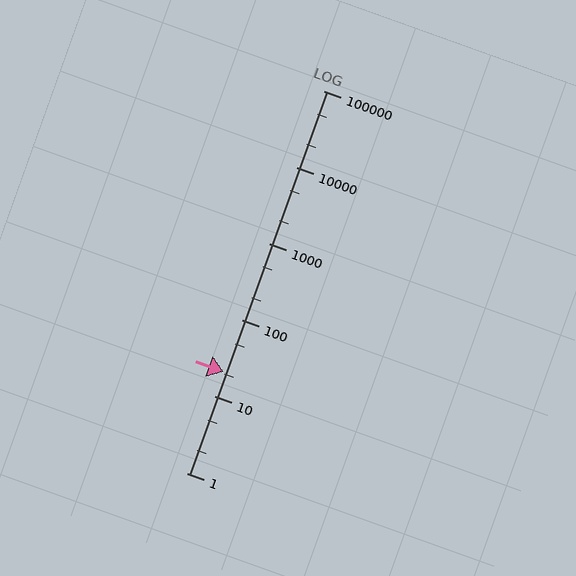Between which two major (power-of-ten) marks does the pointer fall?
The pointer is between 10 and 100.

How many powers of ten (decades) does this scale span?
The scale spans 5 decades, from 1 to 100000.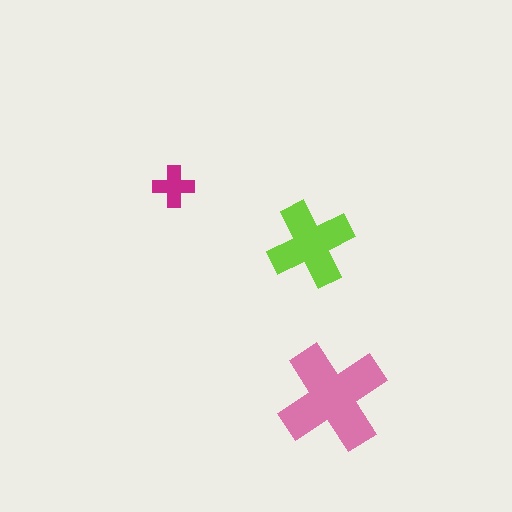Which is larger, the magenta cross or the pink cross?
The pink one.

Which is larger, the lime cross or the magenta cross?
The lime one.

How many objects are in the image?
There are 3 objects in the image.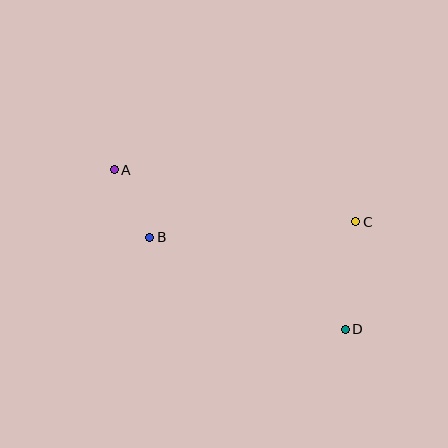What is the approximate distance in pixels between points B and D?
The distance between B and D is approximately 216 pixels.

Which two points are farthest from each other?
Points A and D are farthest from each other.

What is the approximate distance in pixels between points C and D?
The distance between C and D is approximately 108 pixels.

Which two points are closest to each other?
Points A and B are closest to each other.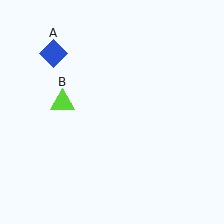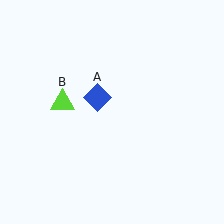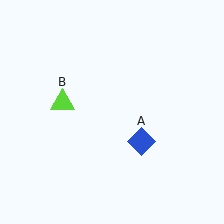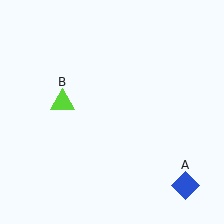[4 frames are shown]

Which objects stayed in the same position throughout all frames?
Lime triangle (object B) remained stationary.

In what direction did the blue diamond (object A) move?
The blue diamond (object A) moved down and to the right.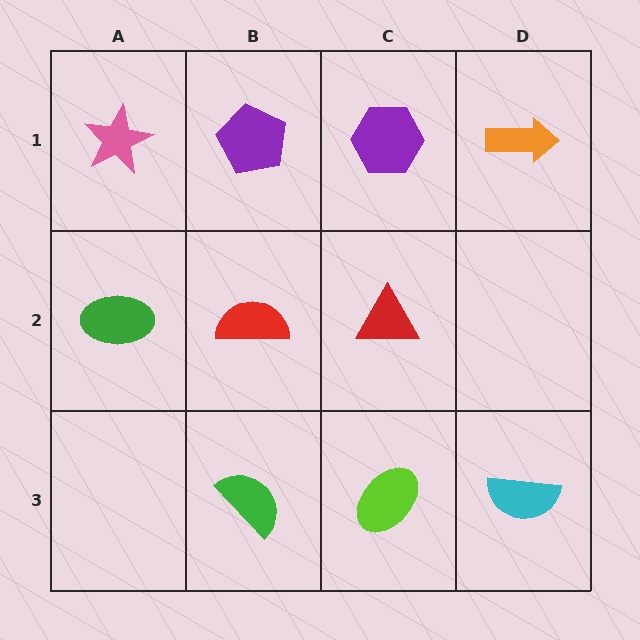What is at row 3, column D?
A cyan semicircle.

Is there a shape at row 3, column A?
No, that cell is empty.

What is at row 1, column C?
A purple hexagon.